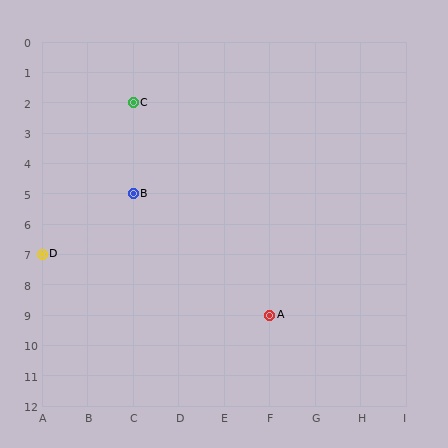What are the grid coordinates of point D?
Point D is at grid coordinates (A, 7).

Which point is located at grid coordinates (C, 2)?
Point C is at (C, 2).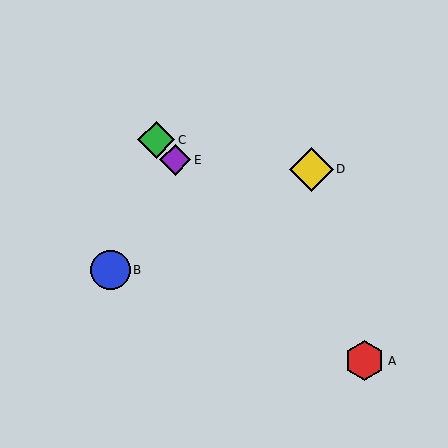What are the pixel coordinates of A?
Object A is at (365, 361).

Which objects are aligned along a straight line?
Objects A, C, E are aligned along a straight line.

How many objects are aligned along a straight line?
3 objects (A, C, E) are aligned along a straight line.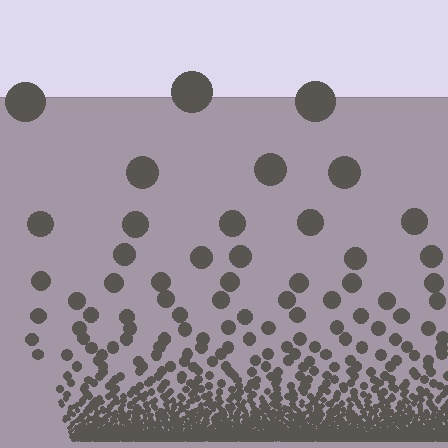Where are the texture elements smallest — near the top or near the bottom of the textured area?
Near the bottom.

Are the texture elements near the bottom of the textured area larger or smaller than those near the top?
Smaller. The gradient is inverted — elements near the bottom are smaller and denser.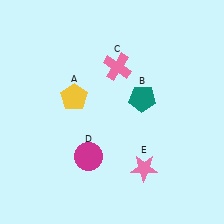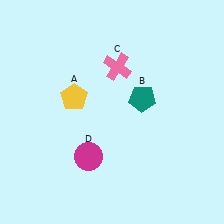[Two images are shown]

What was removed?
The pink star (E) was removed in Image 2.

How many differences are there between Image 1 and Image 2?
There is 1 difference between the two images.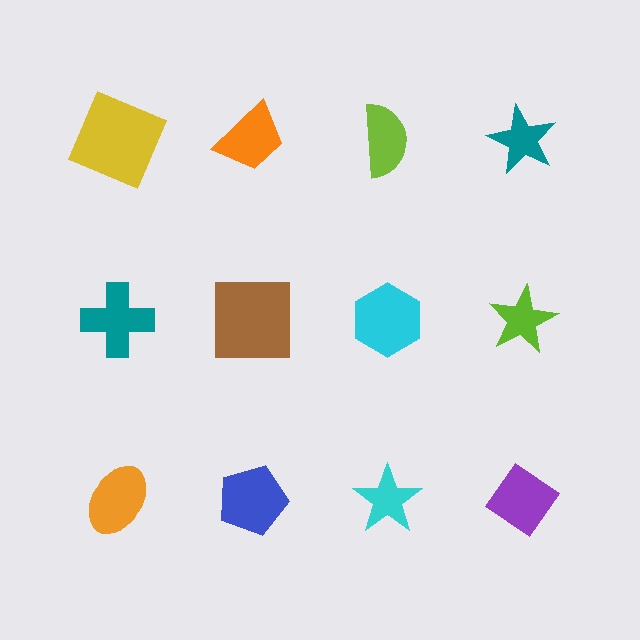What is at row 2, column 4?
A lime star.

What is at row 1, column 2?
An orange trapezoid.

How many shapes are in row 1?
4 shapes.